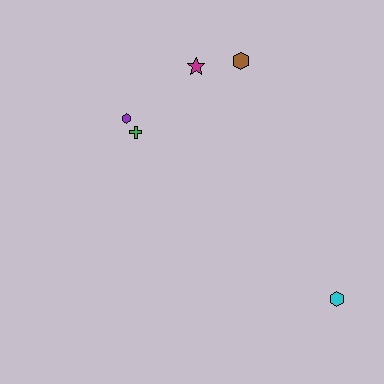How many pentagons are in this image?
There are no pentagons.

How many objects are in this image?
There are 5 objects.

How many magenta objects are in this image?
There is 1 magenta object.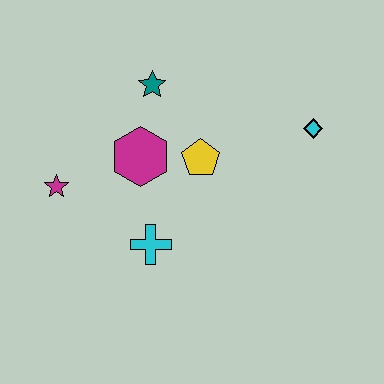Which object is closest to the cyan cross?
The magenta hexagon is closest to the cyan cross.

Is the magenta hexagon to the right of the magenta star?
Yes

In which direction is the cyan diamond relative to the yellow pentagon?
The cyan diamond is to the right of the yellow pentagon.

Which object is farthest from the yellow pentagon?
The magenta star is farthest from the yellow pentagon.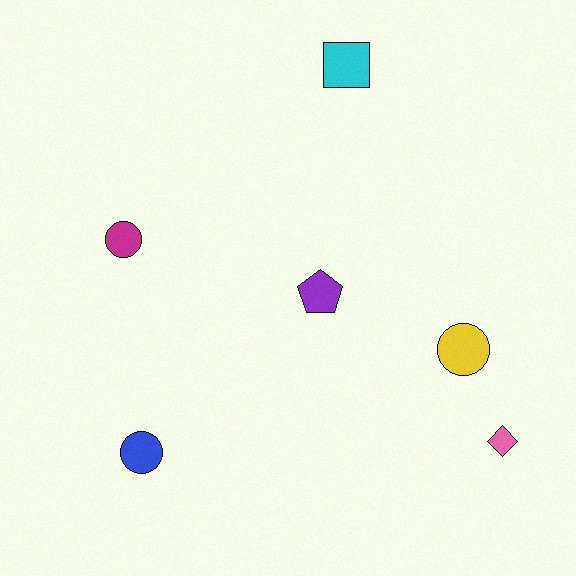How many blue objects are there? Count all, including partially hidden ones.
There is 1 blue object.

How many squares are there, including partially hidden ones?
There is 1 square.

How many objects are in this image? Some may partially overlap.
There are 6 objects.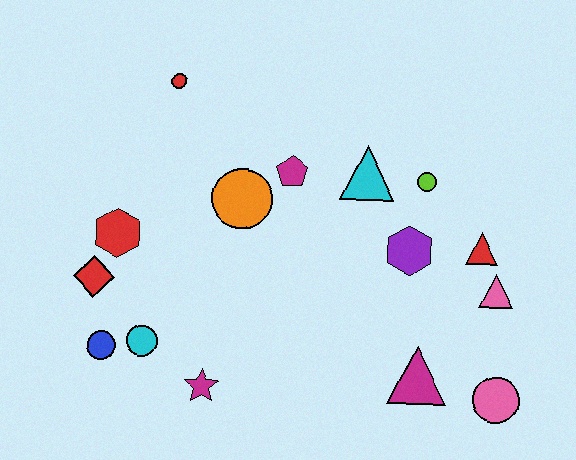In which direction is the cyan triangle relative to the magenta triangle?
The cyan triangle is above the magenta triangle.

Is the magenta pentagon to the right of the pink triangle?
No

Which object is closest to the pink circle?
The magenta triangle is closest to the pink circle.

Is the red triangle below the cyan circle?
No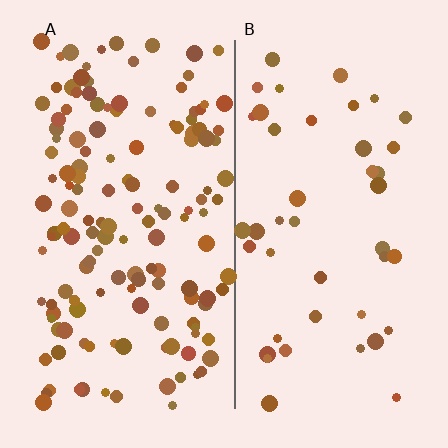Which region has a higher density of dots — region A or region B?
A (the left).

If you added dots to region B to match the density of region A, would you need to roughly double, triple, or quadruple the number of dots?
Approximately triple.